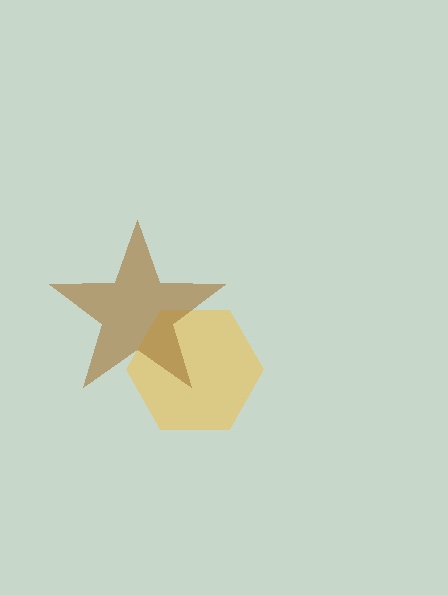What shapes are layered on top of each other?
The layered shapes are: a yellow hexagon, a brown star.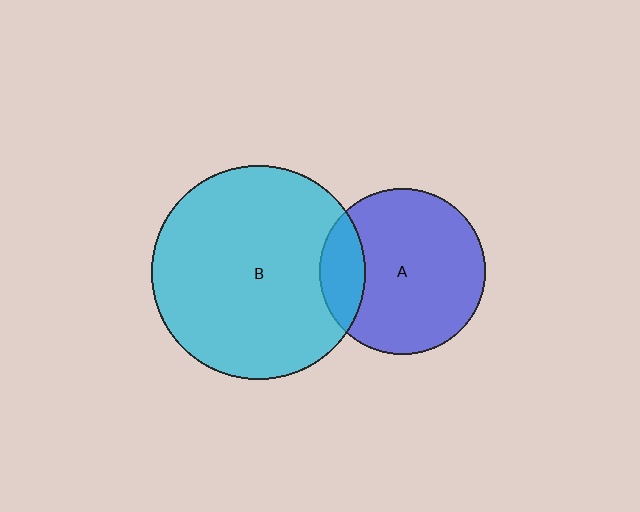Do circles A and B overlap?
Yes.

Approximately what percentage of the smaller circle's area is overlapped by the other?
Approximately 20%.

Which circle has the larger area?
Circle B (cyan).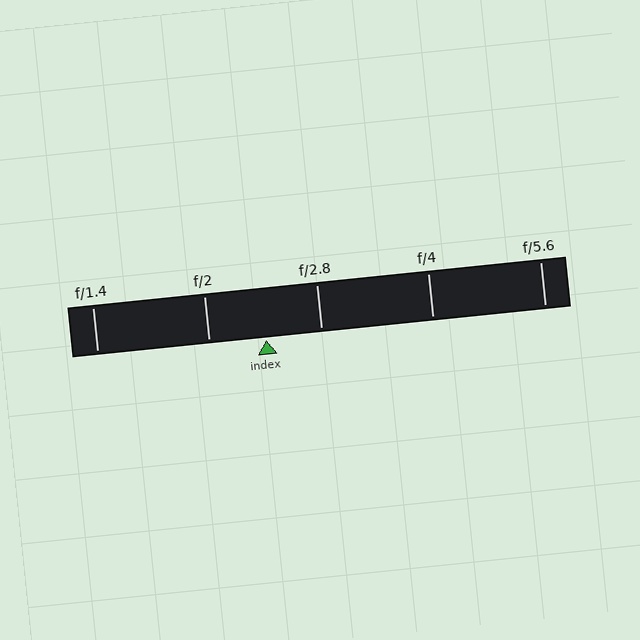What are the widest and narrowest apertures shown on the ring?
The widest aperture shown is f/1.4 and the narrowest is f/5.6.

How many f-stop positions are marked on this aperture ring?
There are 5 f-stop positions marked.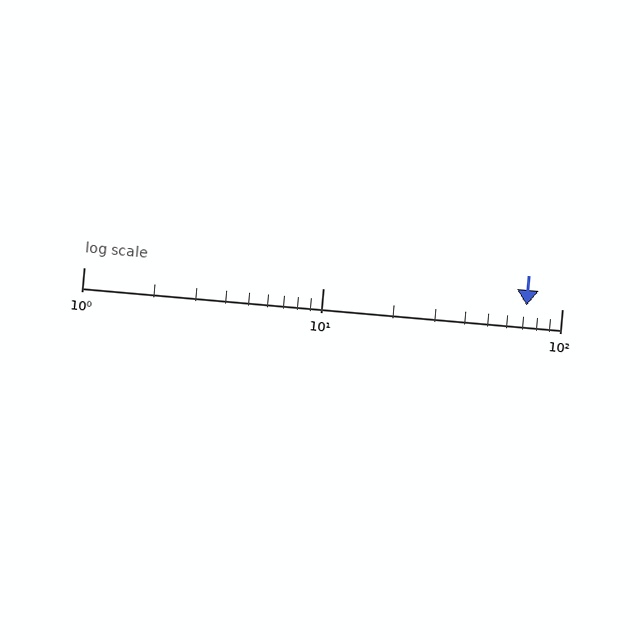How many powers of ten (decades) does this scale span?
The scale spans 2 decades, from 1 to 100.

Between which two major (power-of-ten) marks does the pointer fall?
The pointer is between 10 and 100.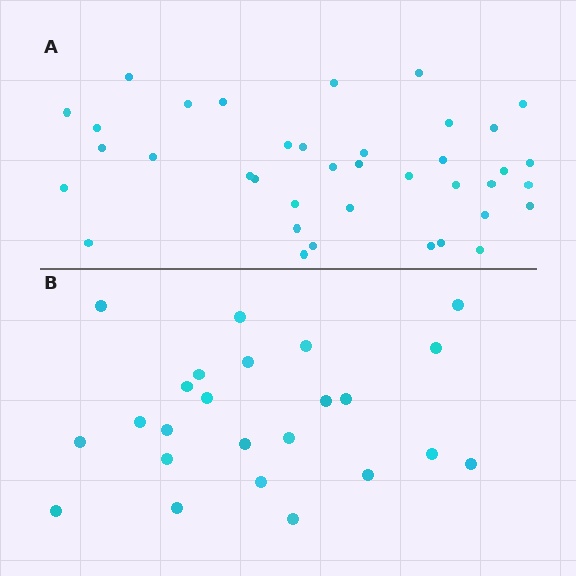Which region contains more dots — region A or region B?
Region A (the top region) has more dots.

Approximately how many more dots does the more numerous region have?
Region A has approximately 15 more dots than region B.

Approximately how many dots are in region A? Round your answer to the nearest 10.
About 40 dots. (The exact count is 38, which rounds to 40.)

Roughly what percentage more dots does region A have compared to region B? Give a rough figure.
About 60% more.